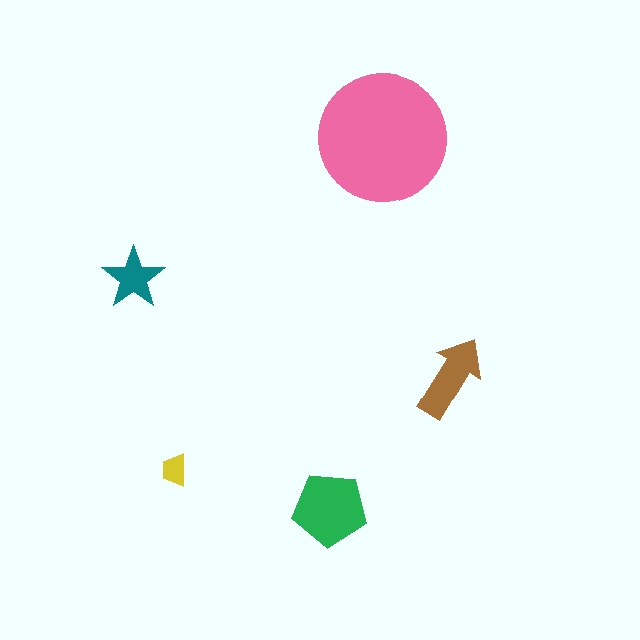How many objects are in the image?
There are 5 objects in the image.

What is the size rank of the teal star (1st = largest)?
4th.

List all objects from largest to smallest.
The pink circle, the green pentagon, the brown arrow, the teal star, the yellow trapezoid.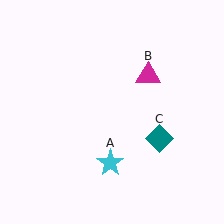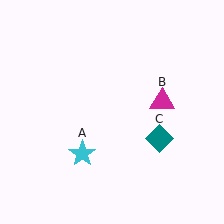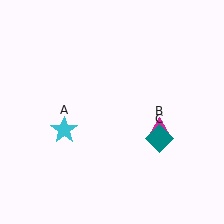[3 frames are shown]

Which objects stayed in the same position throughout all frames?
Teal diamond (object C) remained stationary.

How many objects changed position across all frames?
2 objects changed position: cyan star (object A), magenta triangle (object B).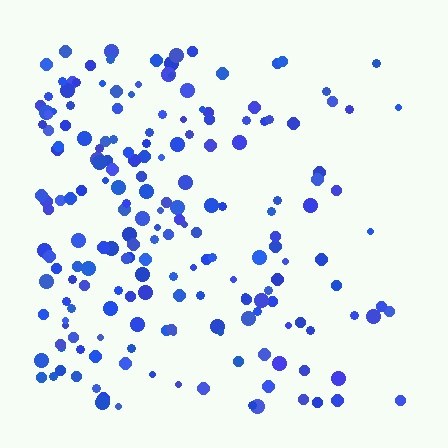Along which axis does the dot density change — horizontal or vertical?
Horizontal.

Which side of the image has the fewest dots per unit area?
The right.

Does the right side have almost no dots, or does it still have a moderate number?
Still a moderate number, just noticeably fewer than the left.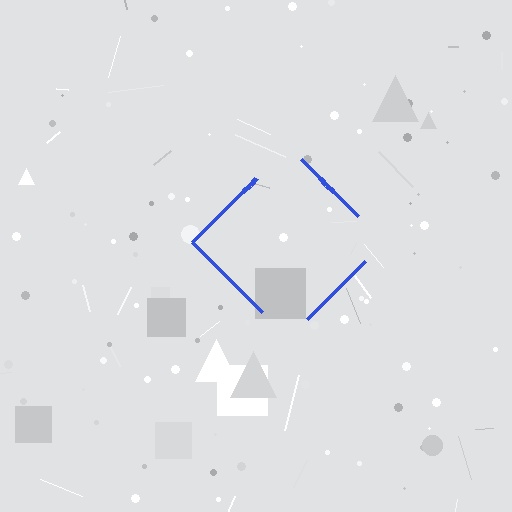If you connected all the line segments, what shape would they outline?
They would outline a diamond.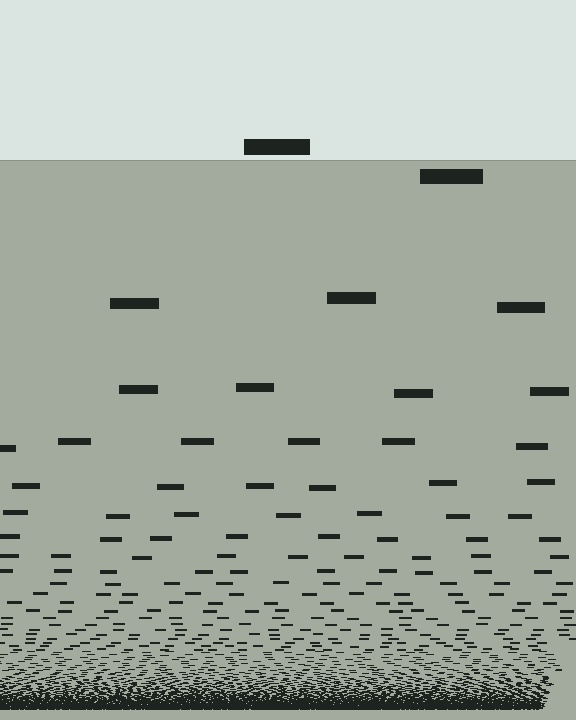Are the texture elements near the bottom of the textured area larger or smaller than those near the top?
Smaller. The gradient is inverted — elements near the bottom are smaller and denser.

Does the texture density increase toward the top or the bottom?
Density increases toward the bottom.